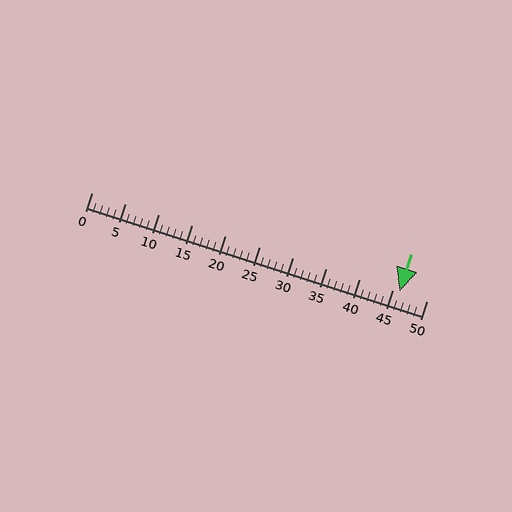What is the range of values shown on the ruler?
The ruler shows values from 0 to 50.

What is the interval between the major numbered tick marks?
The major tick marks are spaced 5 units apart.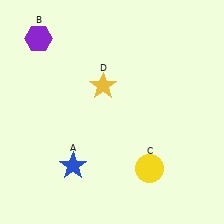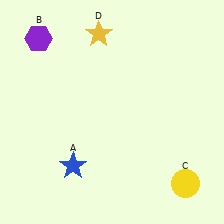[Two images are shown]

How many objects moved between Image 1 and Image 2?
2 objects moved between the two images.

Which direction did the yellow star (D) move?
The yellow star (D) moved up.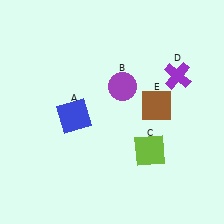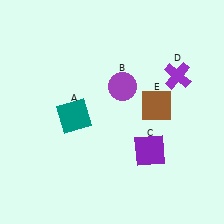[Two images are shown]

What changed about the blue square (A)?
In Image 1, A is blue. In Image 2, it changed to teal.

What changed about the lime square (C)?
In Image 1, C is lime. In Image 2, it changed to purple.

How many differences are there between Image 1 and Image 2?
There are 2 differences between the two images.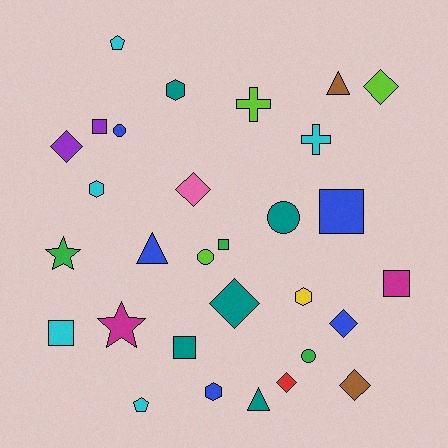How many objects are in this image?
There are 30 objects.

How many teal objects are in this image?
There are 5 teal objects.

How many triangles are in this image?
There are 3 triangles.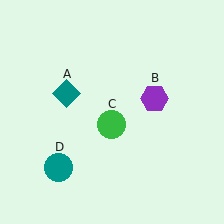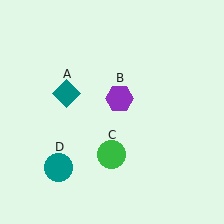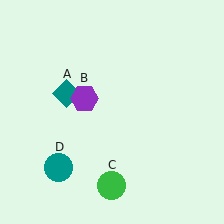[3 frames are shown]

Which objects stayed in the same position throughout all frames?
Teal diamond (object A) and teal circle (object D) remained stationary.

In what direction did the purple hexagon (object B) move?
The purple hexagon (object B) moved left.